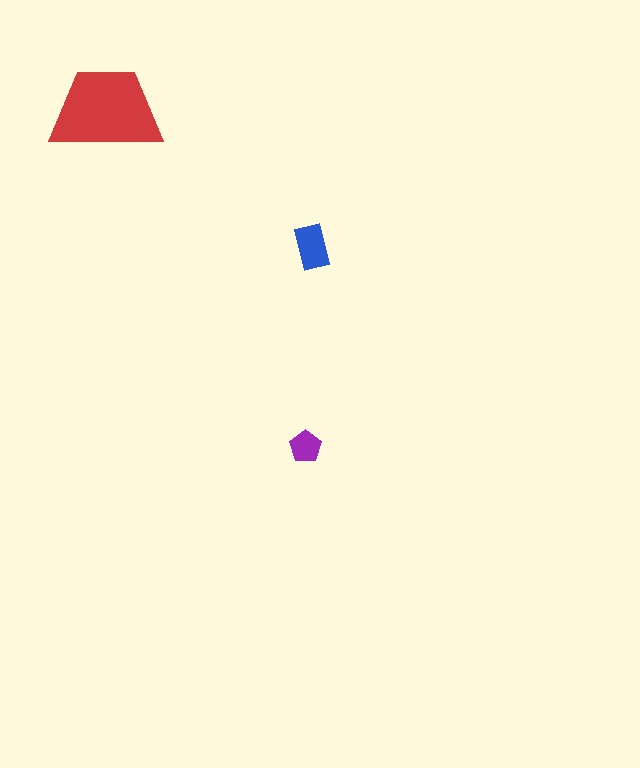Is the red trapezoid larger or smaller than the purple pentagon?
Larger.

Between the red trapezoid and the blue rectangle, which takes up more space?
The red trapezoid.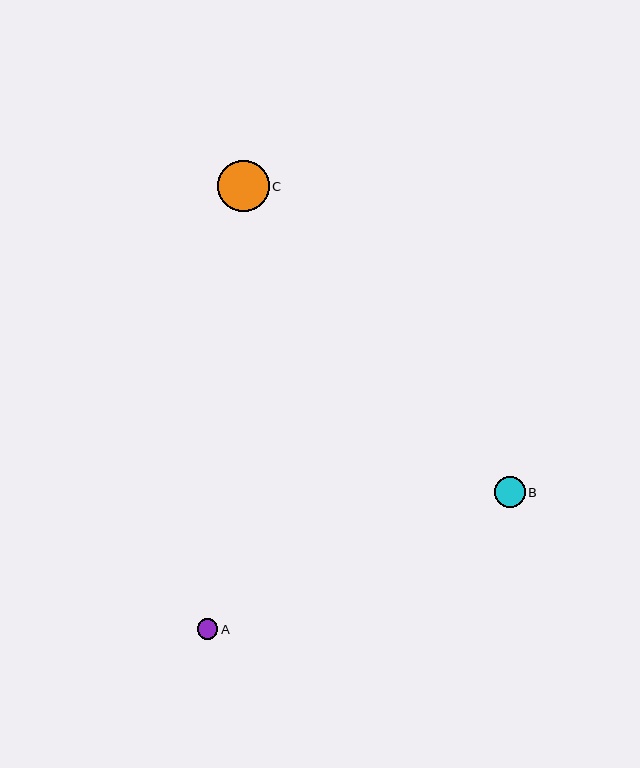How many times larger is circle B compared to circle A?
Circle B is approximately 1.5 times the size of circle A.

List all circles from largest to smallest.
From largest to smallest: C, B, A.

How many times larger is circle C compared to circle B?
Circle C is approximately 1.7 times the size of circle B.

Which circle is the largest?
Circle C is the largest with a size of approximately 51 pixels.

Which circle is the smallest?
Circle A is the smallest with a size of approximately 21 pixels.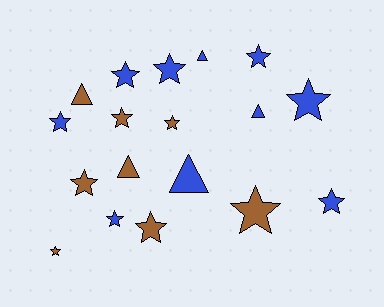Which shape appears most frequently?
Star, with 13 objects.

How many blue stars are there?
There are 7 blue stars.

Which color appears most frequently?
Blue, with 10 objects.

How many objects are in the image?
There are 18 objects.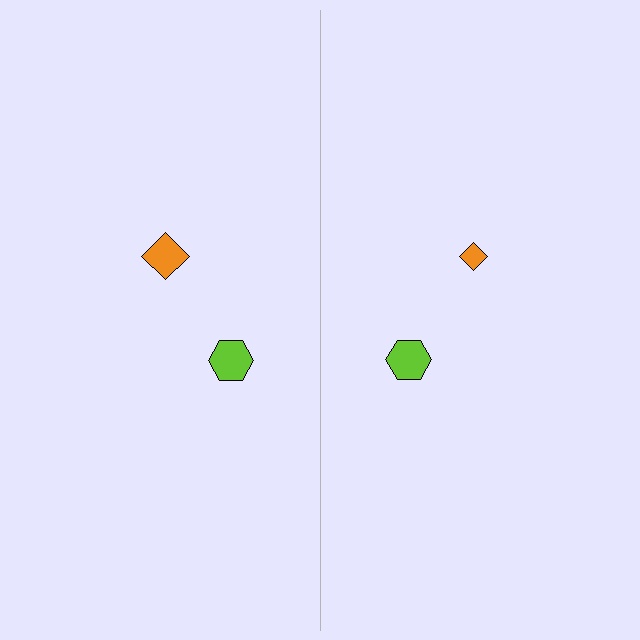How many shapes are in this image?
There are 4 shapes in this image.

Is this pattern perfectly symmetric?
No, the pattern is not perfectly symmetric. The orange diamond on the right side has a different size than its mirror counterpart.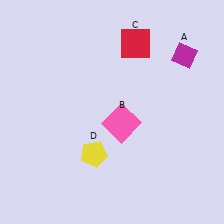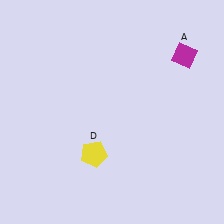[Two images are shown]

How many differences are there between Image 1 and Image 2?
There are 2 differences between the two images.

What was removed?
The red square (C), the pink square (B) were removed in Image 2.